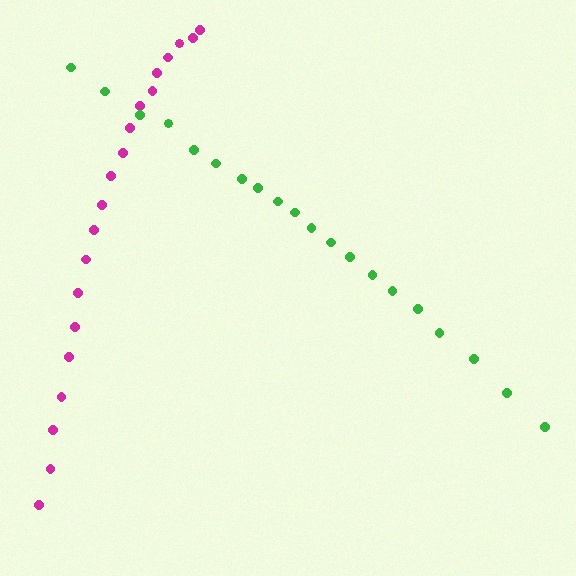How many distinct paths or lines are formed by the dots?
There are 2 distinct paths.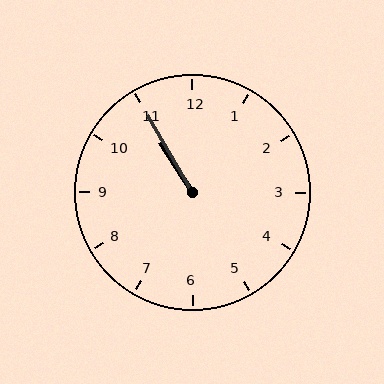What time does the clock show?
10:55.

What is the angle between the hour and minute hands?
Approximately 2 degrees.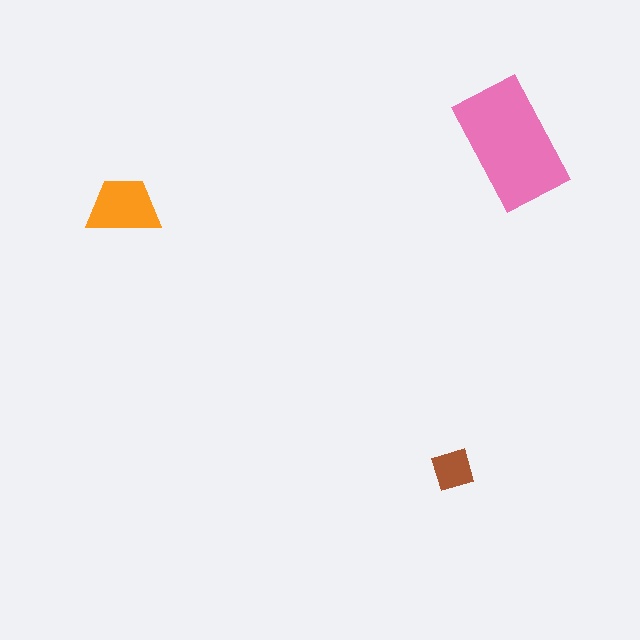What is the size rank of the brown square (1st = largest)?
3rd.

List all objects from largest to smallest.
The pink rectangle, the orange trapezoid, the brown square.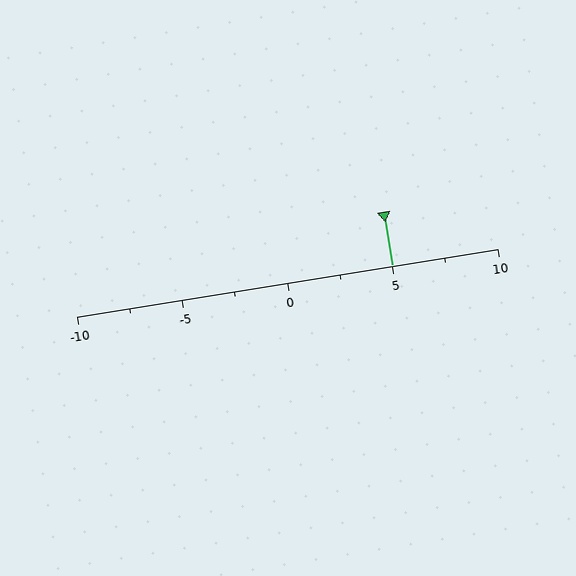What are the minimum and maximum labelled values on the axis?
The axis runs from -10 to 10.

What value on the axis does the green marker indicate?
The marker indicates approximately 5.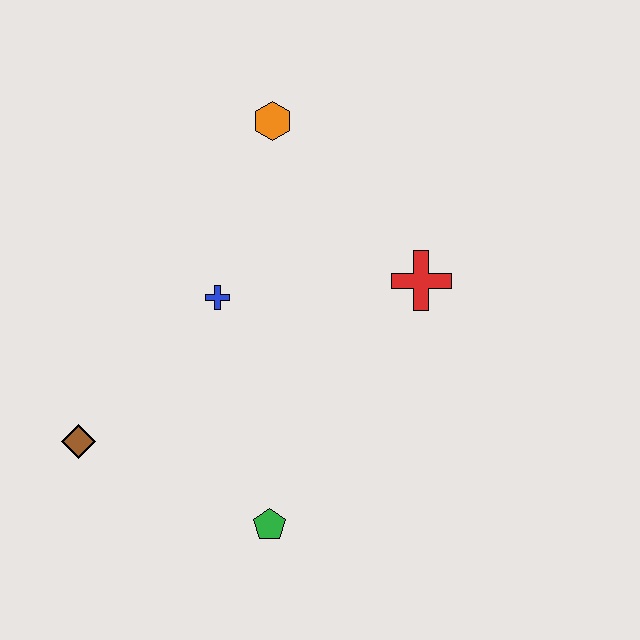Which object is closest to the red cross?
The blue cross is closest to the red cross.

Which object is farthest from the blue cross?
The green pentagon is farthest from the blue cross.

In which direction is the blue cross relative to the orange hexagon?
The blue cross is below the orange hexagon.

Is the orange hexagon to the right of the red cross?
No